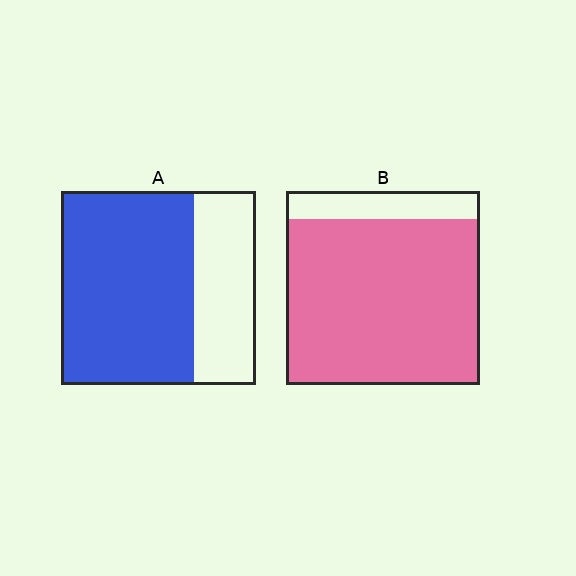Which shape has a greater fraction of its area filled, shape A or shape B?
Shape B.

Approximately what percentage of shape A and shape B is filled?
A is approximately 70% and B is approximately 85%.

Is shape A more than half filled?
Yes.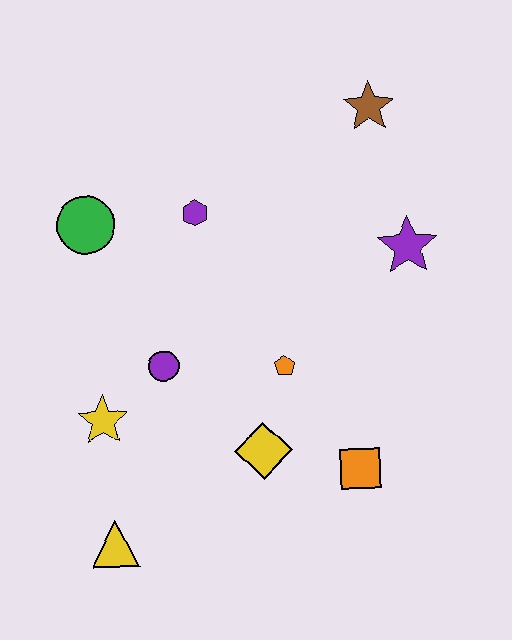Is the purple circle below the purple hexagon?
Yes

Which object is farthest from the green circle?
The orange square is farthest from the green circle.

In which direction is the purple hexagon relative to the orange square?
The purple hexagon is above the orange square.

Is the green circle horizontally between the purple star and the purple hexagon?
No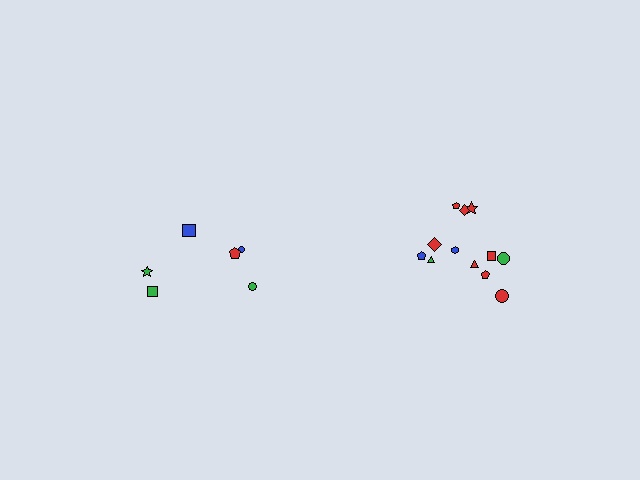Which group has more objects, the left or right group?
The right group.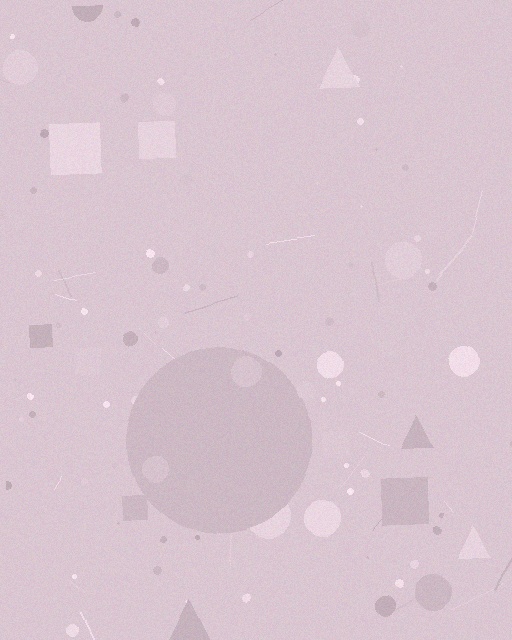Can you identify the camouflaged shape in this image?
The camouflaged shape is a circle.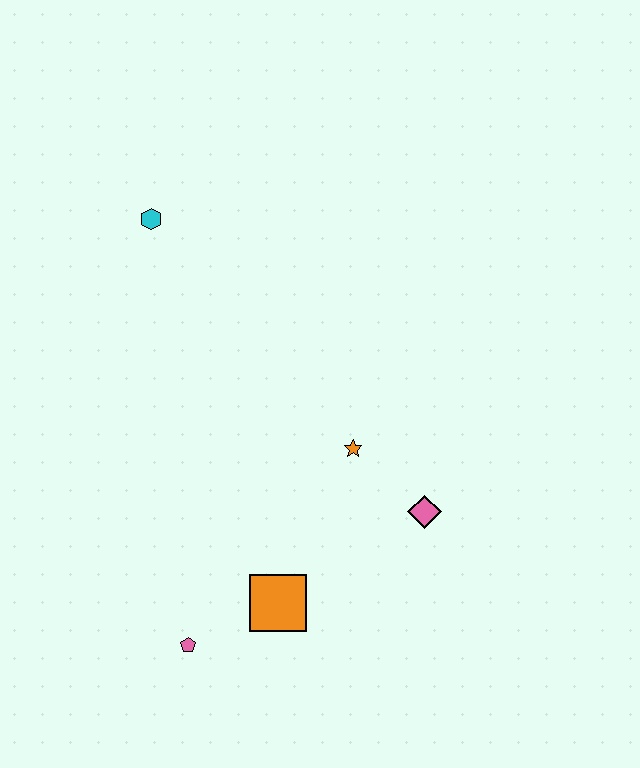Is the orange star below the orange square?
No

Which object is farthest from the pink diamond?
The cyan hexagon is farthest from the pink diamond.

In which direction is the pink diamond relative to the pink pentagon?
The pink diamond is to the right of the pink pentagon.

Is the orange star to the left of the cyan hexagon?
No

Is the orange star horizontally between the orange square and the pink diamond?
Yes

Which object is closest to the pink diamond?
The orange star is closest to the pink diamond.